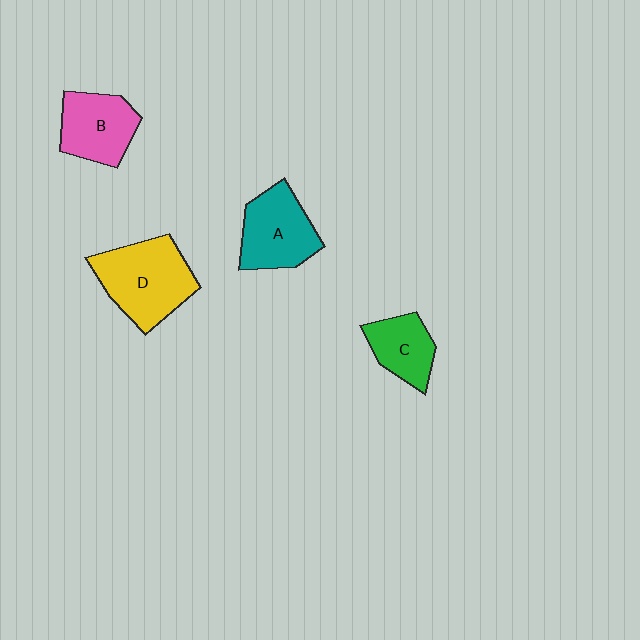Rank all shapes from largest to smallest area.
From largest to smallest: D (yellow), A (teal), B (pink), C (green).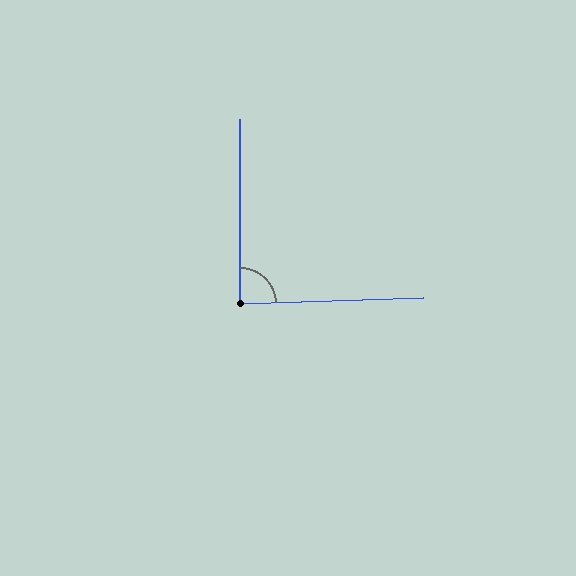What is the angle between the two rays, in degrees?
Approximately 88 degrees.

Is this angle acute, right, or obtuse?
It is approximately a right angle.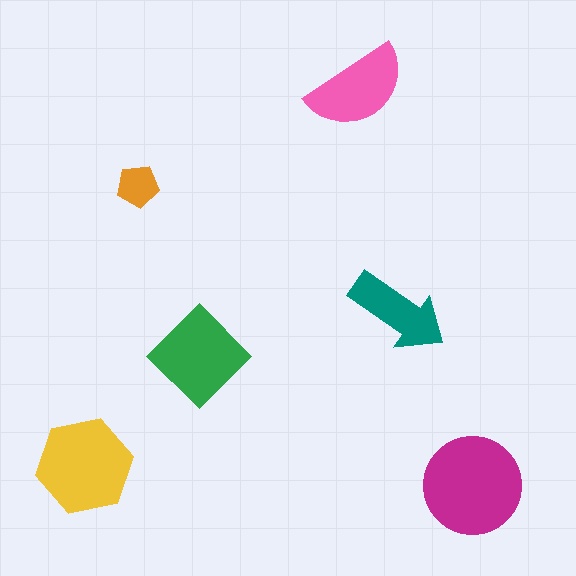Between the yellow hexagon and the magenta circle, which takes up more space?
The magenta circle.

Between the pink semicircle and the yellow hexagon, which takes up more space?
The yellow hexagon.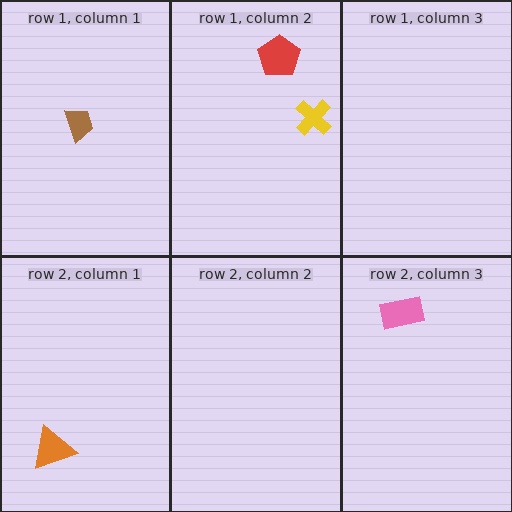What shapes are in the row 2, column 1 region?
The orange triangle.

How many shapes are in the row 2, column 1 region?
1.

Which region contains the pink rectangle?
The row 2, column 3 region.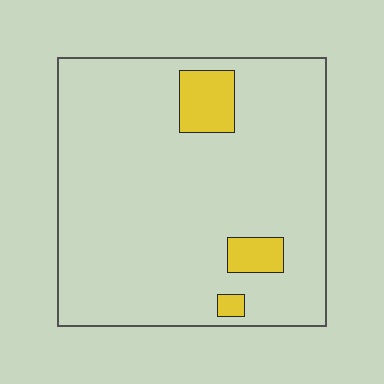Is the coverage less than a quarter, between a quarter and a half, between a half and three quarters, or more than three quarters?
Less than a quarter.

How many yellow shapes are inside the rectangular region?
3.